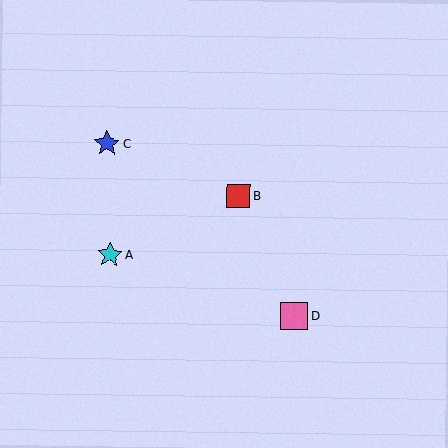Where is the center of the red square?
The center of the red square is at (239, 196).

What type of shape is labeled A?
Shape A is a cyan star.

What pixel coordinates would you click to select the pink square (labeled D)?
Click at (294, 316) to select the pink square D.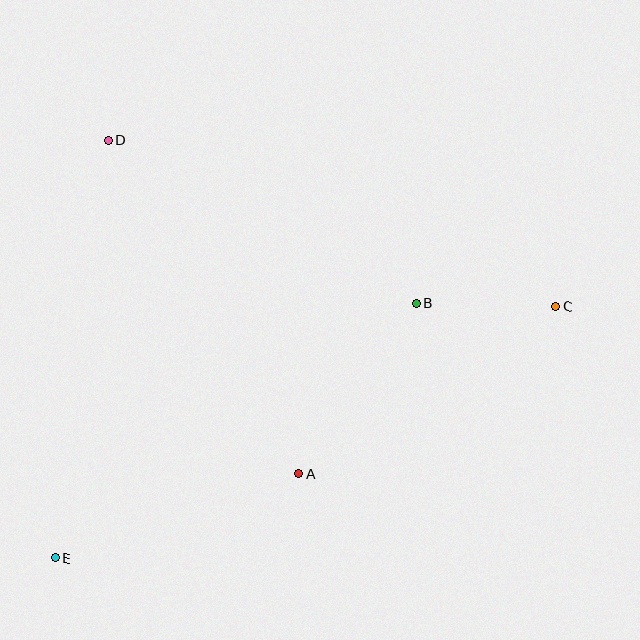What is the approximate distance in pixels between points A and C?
The distance between A and C is approximately 306 pixels.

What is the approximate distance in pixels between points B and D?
The distance between B and D is approximately 348 pixels.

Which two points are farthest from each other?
Points C and E are farthest from each other.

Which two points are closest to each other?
Points B and C are closest to each other.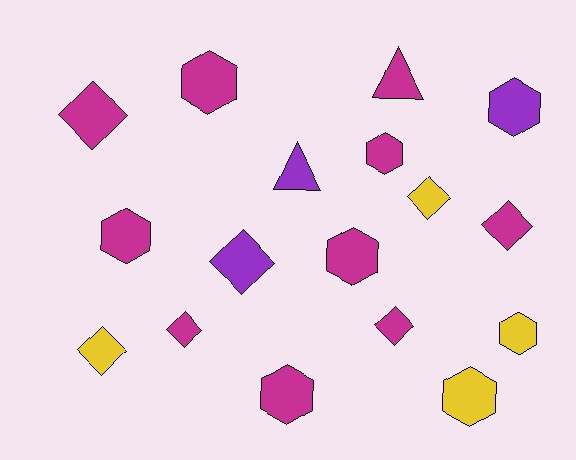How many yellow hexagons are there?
There are 2 yellow hexagons.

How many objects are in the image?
There are 17 objects.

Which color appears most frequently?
Magenta, with 10 objects.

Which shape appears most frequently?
Hexagon, with 8 objects.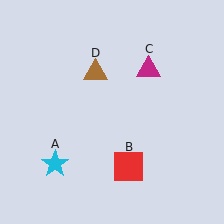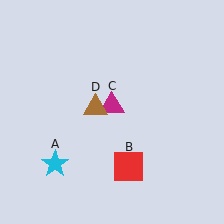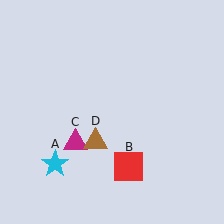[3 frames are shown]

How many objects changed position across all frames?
2 objects changed position: magenta triangle (object C), brown triangle (object D).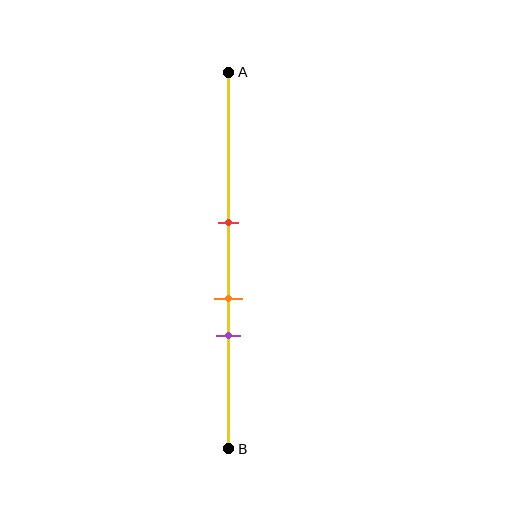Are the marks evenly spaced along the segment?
Yes, the marks are approximately evenly spaced.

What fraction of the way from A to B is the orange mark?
The orange mark is approximately 60% (0.6) of the way from A to B.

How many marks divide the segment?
There are 3 marks dividing the segment.